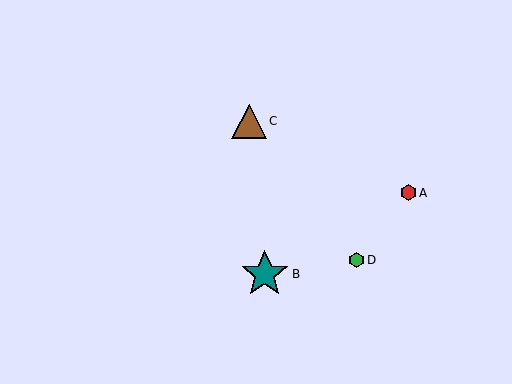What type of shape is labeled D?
Shape D is a green hexagon.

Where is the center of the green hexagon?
The center of the green hexagon is at (357, 260).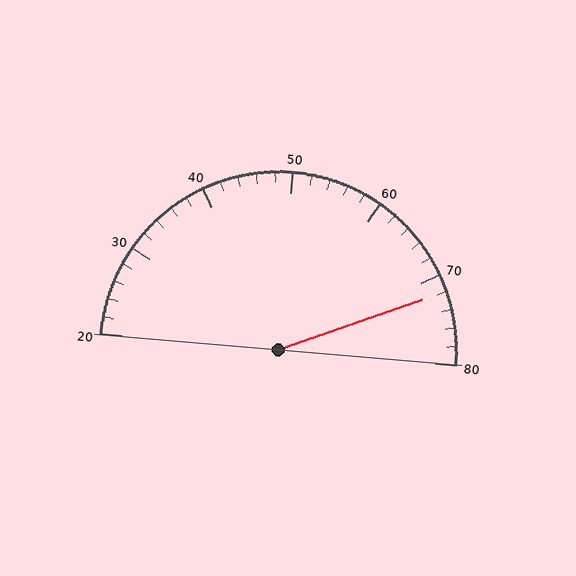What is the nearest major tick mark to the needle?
The nearest major tick mark is 70.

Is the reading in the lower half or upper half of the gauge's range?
The reading is in the upper half of the range (20 to 80).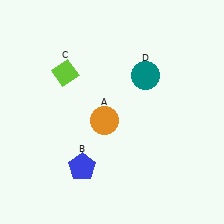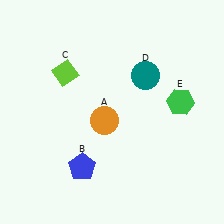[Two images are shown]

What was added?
A green hexagon (E) was added in Image 2.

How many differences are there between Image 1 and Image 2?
There is 1 difference between the two images.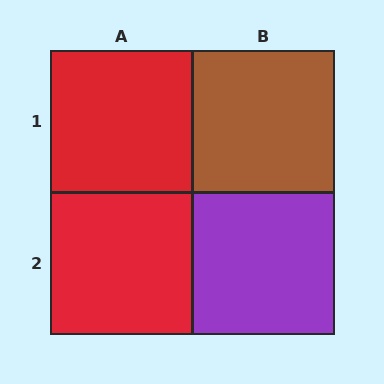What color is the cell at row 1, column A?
Red.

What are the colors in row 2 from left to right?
Red, purple.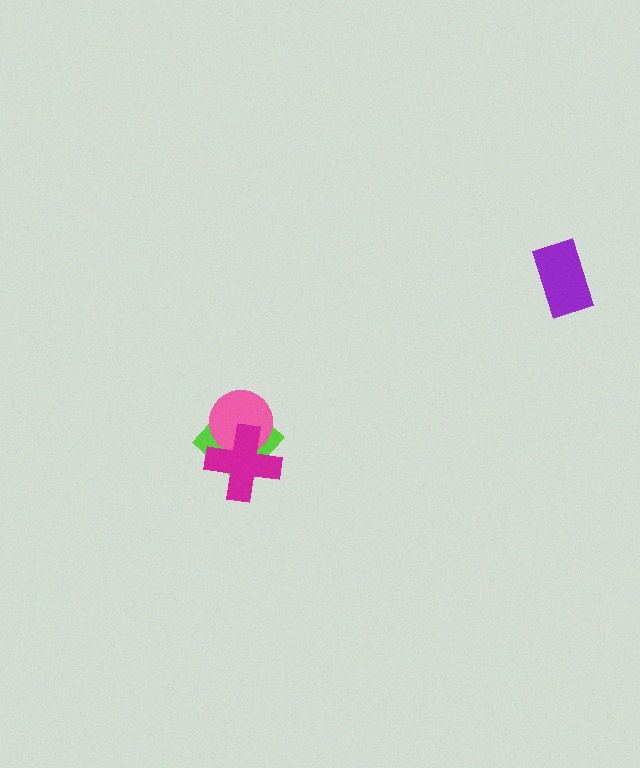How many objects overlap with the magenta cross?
2 objects overlap with the magenta cross.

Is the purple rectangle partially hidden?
No, no other shape covers it.